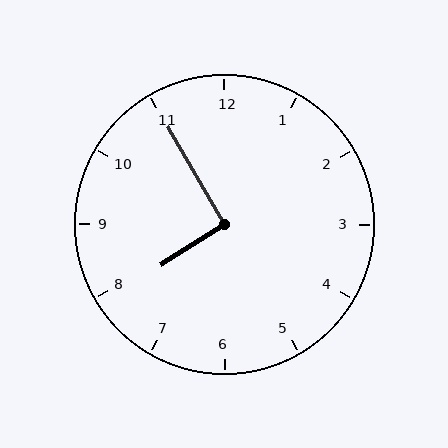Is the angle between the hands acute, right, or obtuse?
It is right.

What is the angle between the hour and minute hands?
Approximately 92 degrees.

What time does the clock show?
7:55.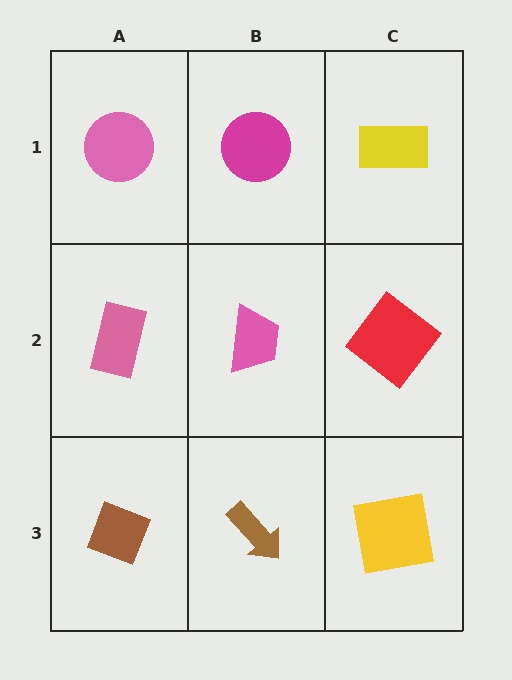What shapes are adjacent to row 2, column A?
A pink circle (row 1, column A), a brown diamond (row 3, column A), a pink trapezoid (row 2, column B).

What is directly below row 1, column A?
A pink rectangle.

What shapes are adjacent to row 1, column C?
A red diamond (row 2, column C), a magenta circle (row 1, column B).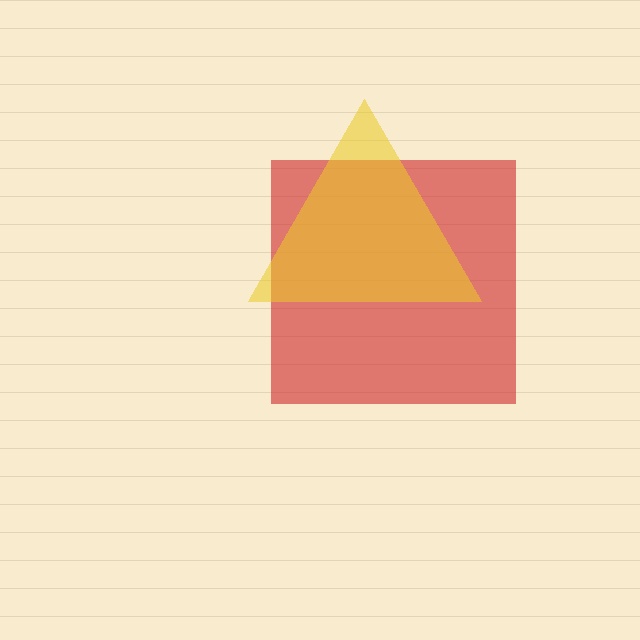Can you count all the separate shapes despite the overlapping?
Yes, there are 2 separate shapes.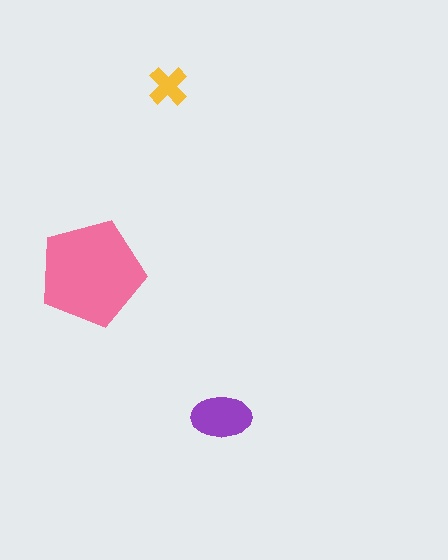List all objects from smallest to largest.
The yellow cross, the purple ellipse, the pink pentagon.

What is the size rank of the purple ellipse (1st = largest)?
2nd.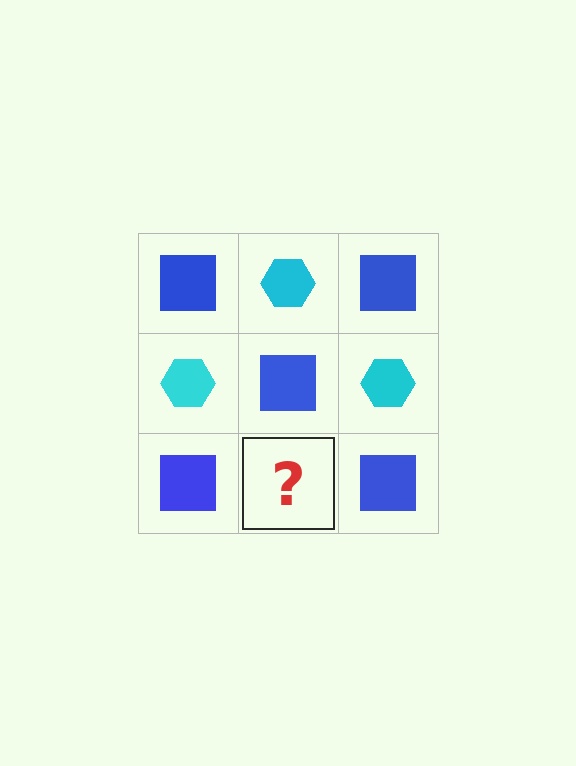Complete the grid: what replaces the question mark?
The question mark should be replaced with a cyan hexagon.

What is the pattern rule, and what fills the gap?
The rule is that it alternates blue square and cyan hexagon in a checkerboard pattern. The gap should be filled with a cyan hexagon.